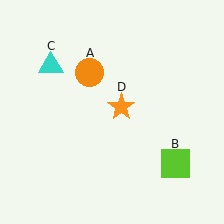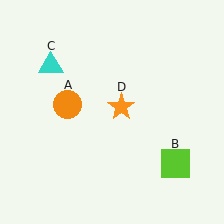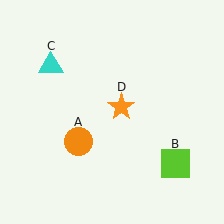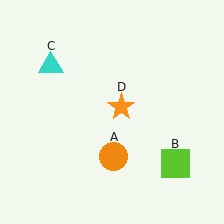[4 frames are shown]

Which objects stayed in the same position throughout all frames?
Lime square (object B) and cyan triangle (object C) and orange star (object D) remained stationary.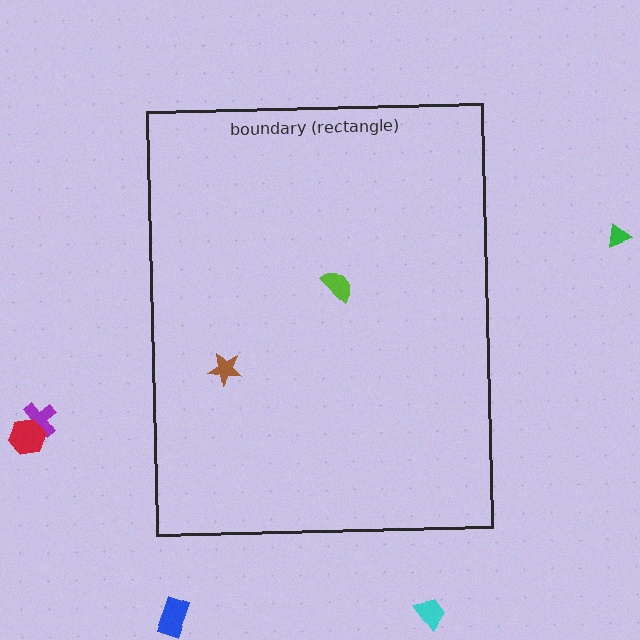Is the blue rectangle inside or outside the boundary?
Outside.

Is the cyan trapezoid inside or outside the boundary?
Outside.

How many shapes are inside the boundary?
2 inside, 5 outside.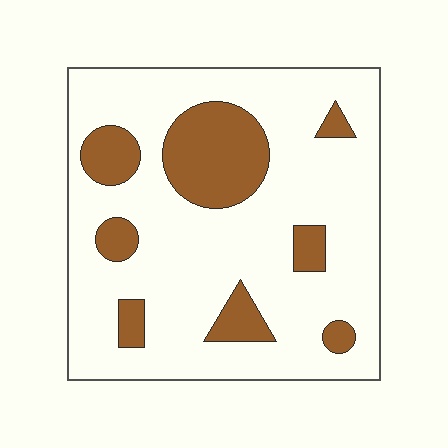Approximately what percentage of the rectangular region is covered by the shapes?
Approximately 20%.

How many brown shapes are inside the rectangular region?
8.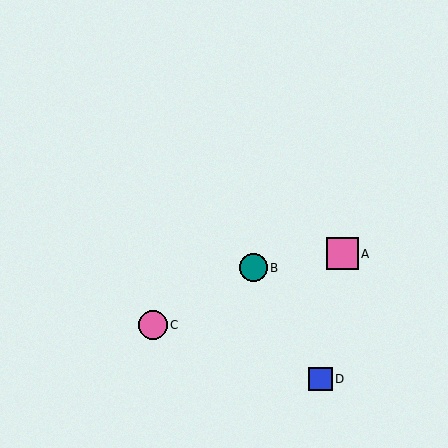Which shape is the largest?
The pink square (labeled A) is the largest.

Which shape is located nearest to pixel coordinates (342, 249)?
The pink square (labeled A) at (342, 254) is nearest to that location.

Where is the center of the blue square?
The center of the blue square is at (320, 379).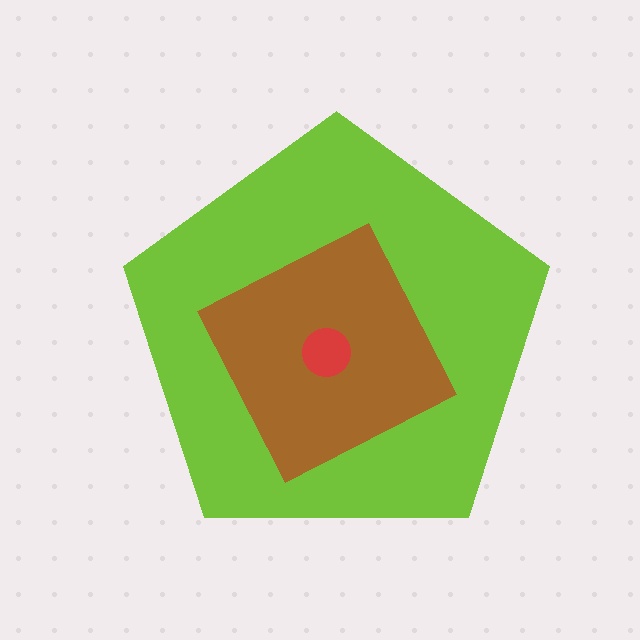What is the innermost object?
The red circle.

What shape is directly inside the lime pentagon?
The brown square.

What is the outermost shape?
The lime pentagon.